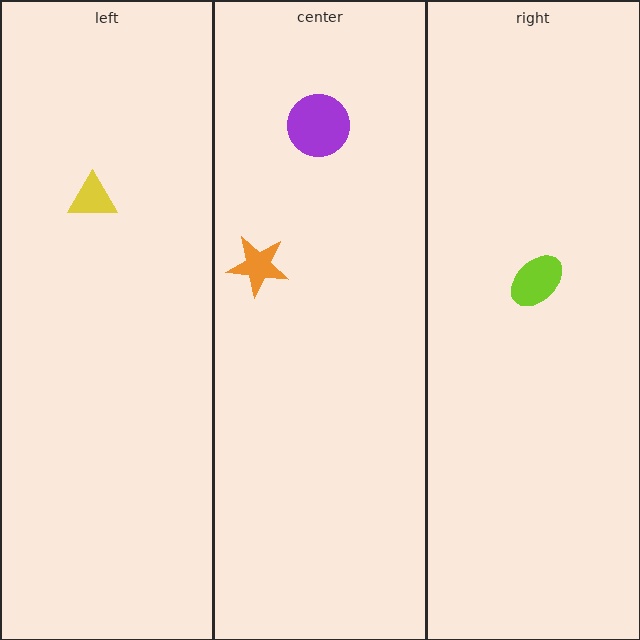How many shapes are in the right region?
1.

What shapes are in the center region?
The orange star, the purple circle.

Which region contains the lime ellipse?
The right region.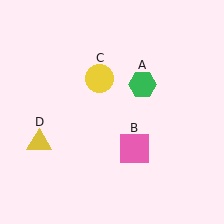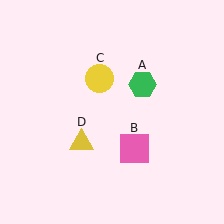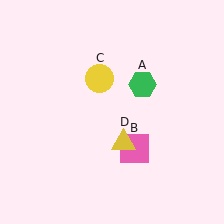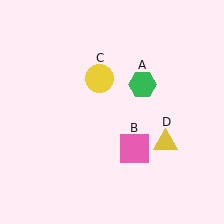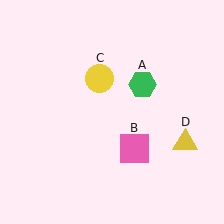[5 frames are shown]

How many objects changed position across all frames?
1 object changed position: yellow triangle (object D).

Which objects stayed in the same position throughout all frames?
Green hexagon (object A) and pink square (object B) and yellow circle (object C) remained stationary.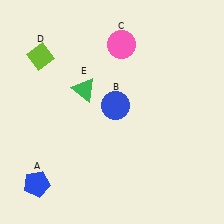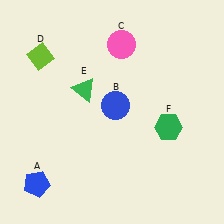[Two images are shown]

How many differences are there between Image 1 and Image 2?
There is 1 difference between the two images.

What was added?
A green hexagon (F) was added in Image 2.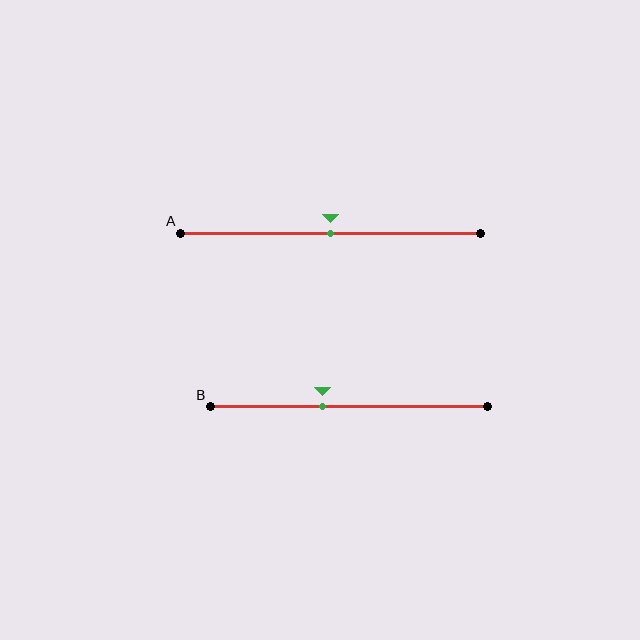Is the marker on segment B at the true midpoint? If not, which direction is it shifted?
No, the marker on segment B is shifted to the left by about 10% of the segment length.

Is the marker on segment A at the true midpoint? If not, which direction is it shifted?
Yes, the marker on segment A is at the true midpoint.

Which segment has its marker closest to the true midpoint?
Segment A has its marker closest to the true midpoint.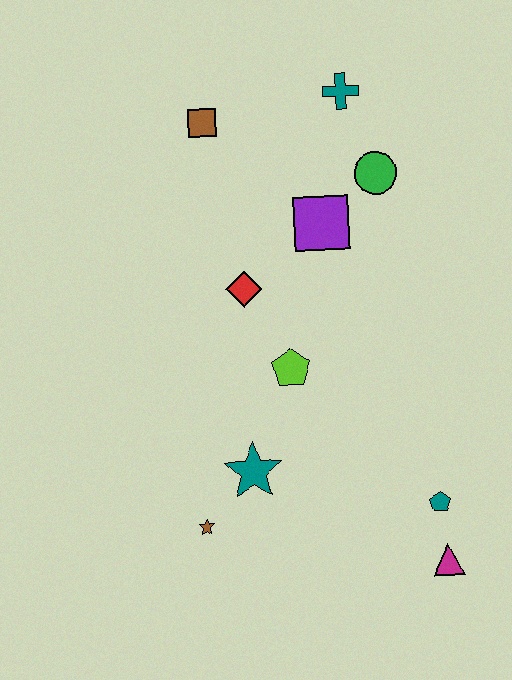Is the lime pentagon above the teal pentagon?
Yes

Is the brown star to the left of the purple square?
Yes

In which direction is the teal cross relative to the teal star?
The teal cross is above the teal star.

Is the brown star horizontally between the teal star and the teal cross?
No